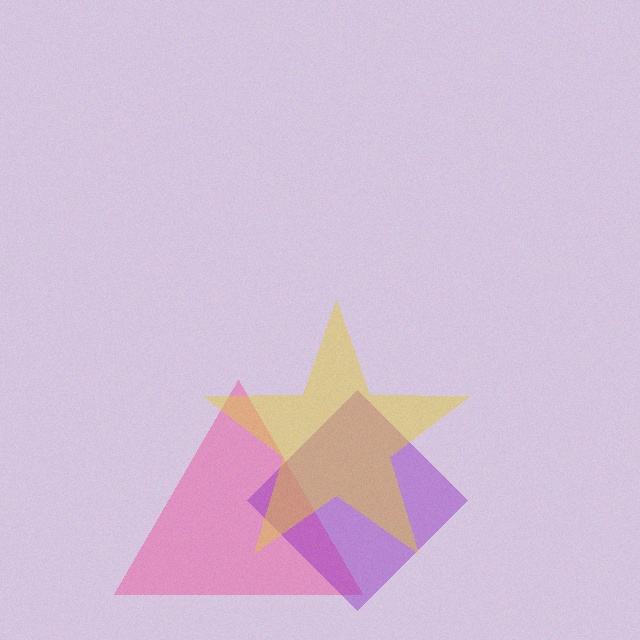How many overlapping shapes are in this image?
There are 3 overlapping shapes in the image.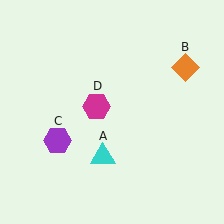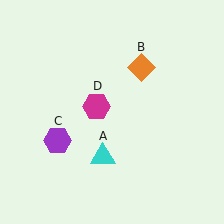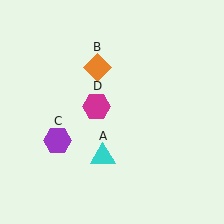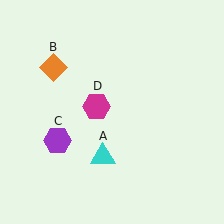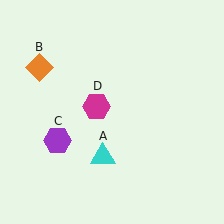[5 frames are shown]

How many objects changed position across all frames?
1 object changed position: orange diamond (object B).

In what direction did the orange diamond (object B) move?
The orange diamond (object B) moved left.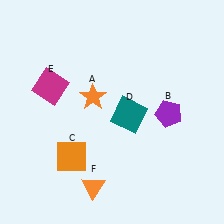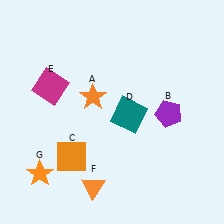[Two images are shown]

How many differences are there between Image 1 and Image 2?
There is 1 difference between the two images.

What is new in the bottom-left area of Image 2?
An orange star (G) was added in the bottom-left area of Image 2.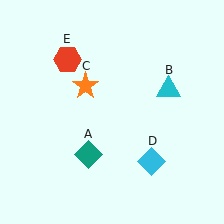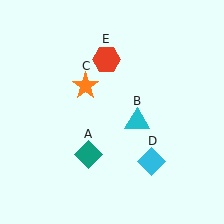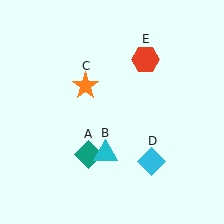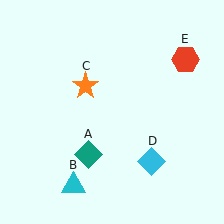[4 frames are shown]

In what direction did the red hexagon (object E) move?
The red hexagon (object E) moved right.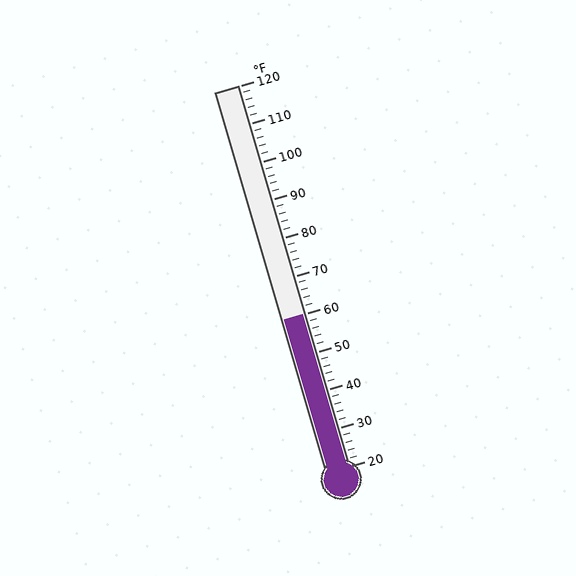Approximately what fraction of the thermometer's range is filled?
The thermometer is filled to approximately 40% of its range.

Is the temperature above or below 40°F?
The temperature is above 40°F.